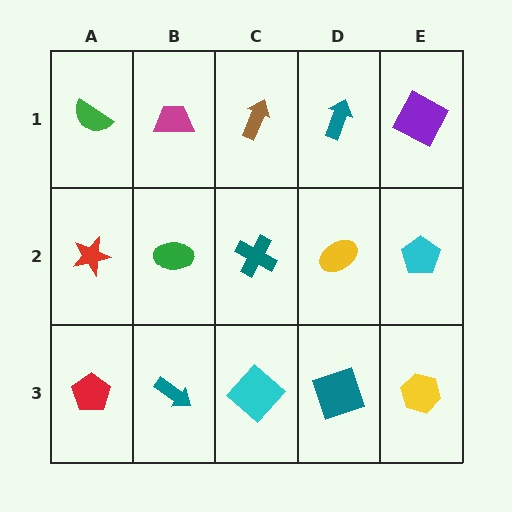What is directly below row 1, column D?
A yellow ellipse.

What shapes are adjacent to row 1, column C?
A teal cross (row 2, column C), a magenta trapezoid (row 1, column B), a teal arrow (row 1, column D).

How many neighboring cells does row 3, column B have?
3.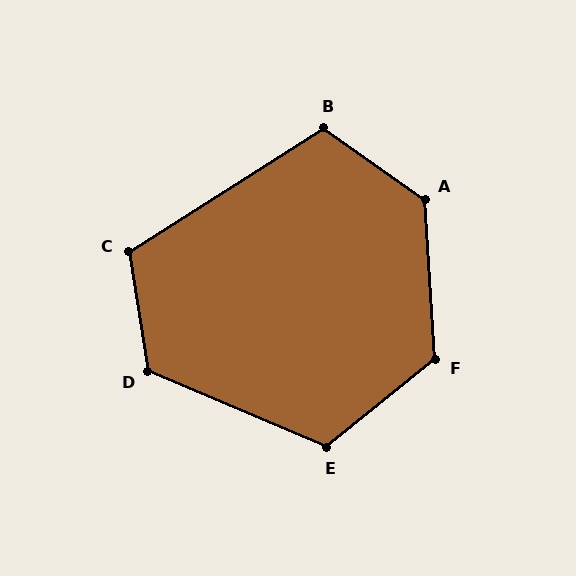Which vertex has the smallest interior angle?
B, at approximately 113 degrees.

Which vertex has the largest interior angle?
A, at approximately 128 degrees.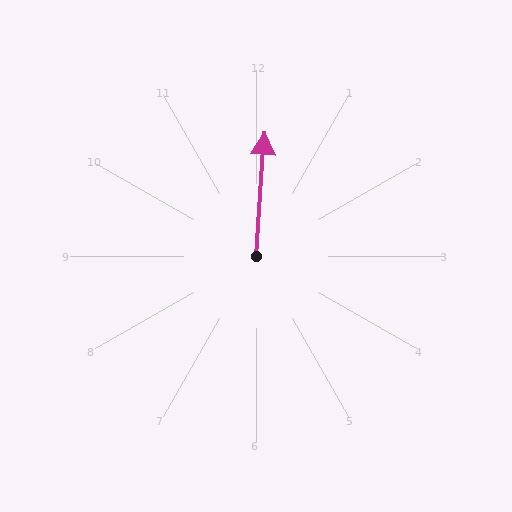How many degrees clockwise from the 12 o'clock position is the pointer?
Approximately 4 degrees.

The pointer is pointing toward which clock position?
Roughly 12 o'clock.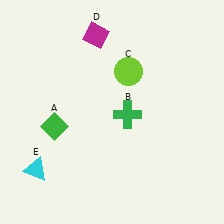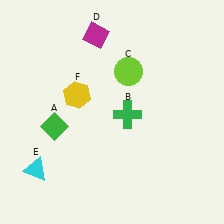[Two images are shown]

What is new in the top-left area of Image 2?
A yellow hexagon (F) was added in the top-left area of Image 2.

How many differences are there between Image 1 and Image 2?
There is 1 difference between the two images.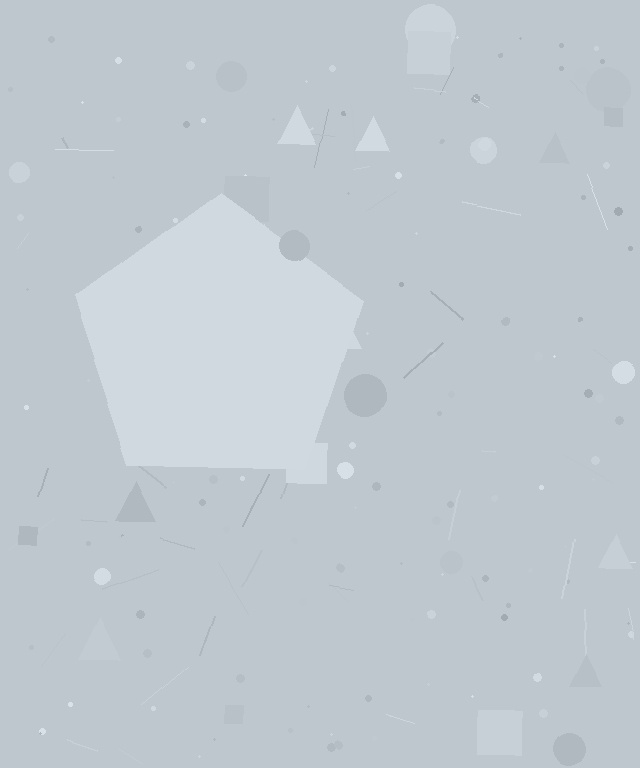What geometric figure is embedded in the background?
A pentagon is embedded in the background.